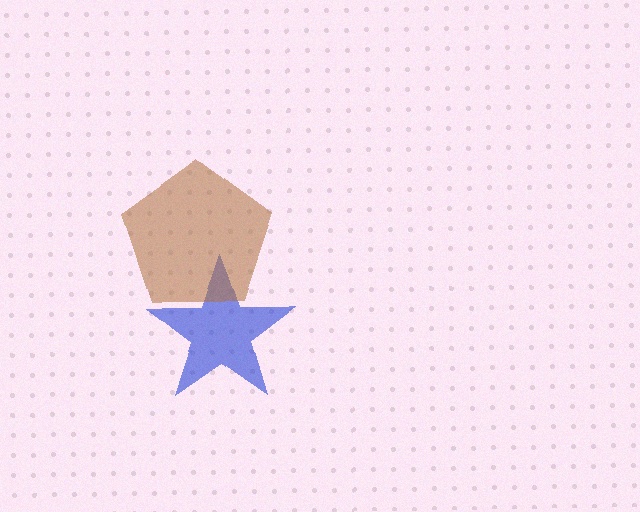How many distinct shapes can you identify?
There are 2 distinct shapes: a blue star, a brown pentagon.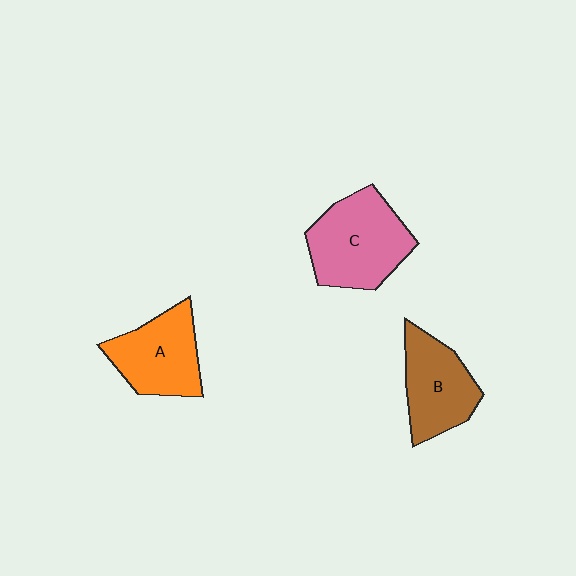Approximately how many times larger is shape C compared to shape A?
Approximately 1.2 times.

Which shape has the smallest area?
Shape B (brown).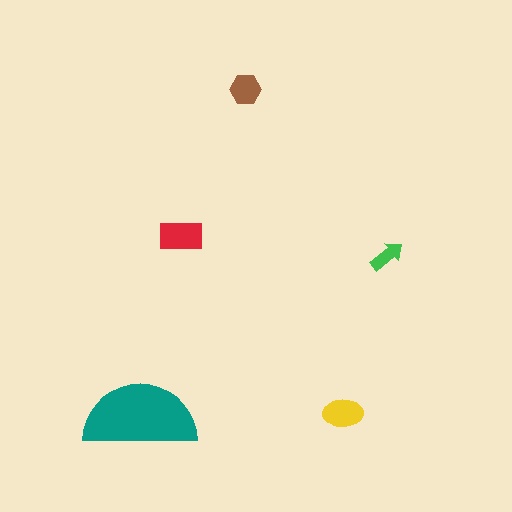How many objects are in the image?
There are 5 objects in the image.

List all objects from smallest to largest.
The green arrow, the brown hexagon, the yellow ellipse, the red rectangle, the teal semicircle.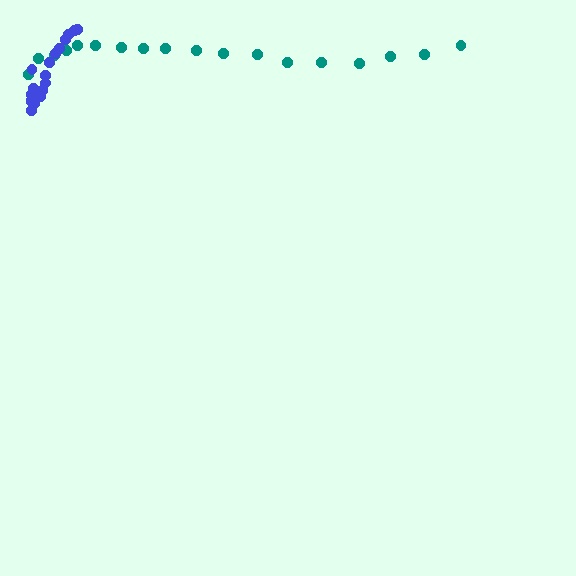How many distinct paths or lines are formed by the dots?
There are 2 distinct paths.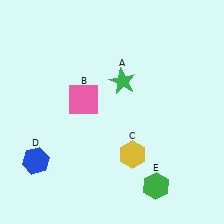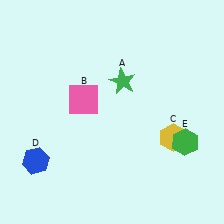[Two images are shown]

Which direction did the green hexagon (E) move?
The green hexagon (E) moved up.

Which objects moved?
The objects that moved are: the yellow hexagon (C), the green hexagon (E).